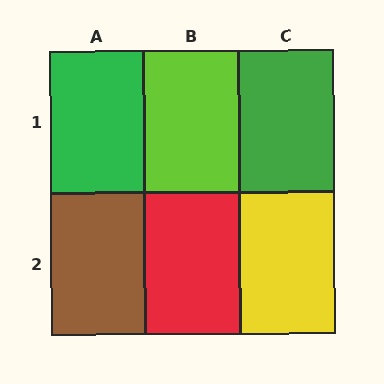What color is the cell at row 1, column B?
Lime.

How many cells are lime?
1 cell is lime.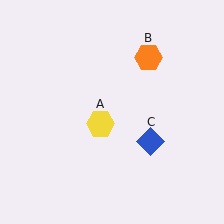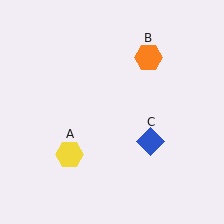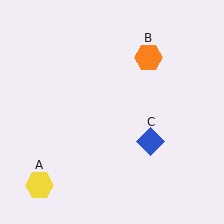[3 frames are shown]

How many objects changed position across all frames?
1 object changed position: yellow hexagon (object A).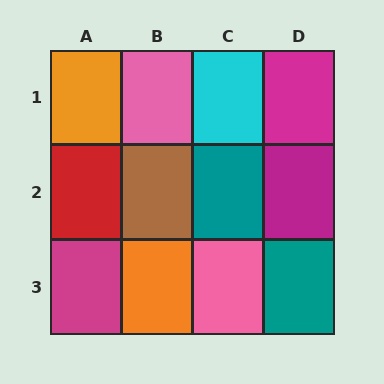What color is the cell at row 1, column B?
Pink.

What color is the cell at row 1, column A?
Orange.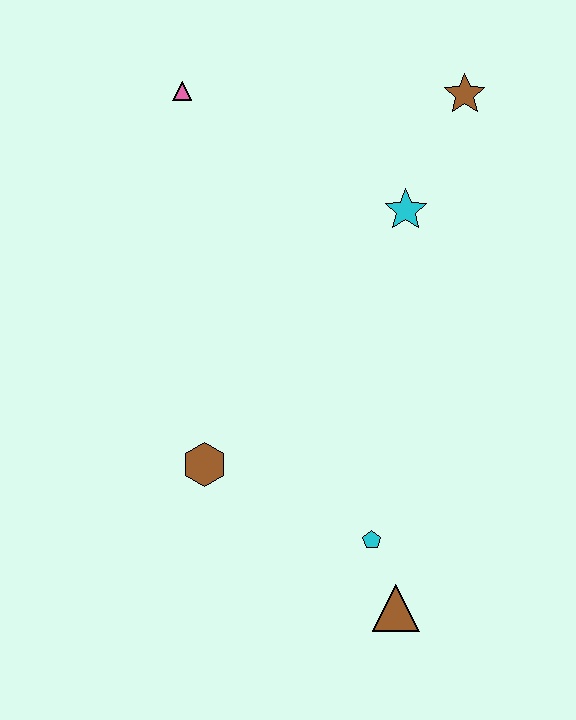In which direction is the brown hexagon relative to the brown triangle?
The brown hexagon is to the left of the brown triangle.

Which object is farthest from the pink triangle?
The brown triangle is farthest from the pink triangle.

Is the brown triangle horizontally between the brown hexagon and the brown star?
Yes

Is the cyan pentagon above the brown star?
No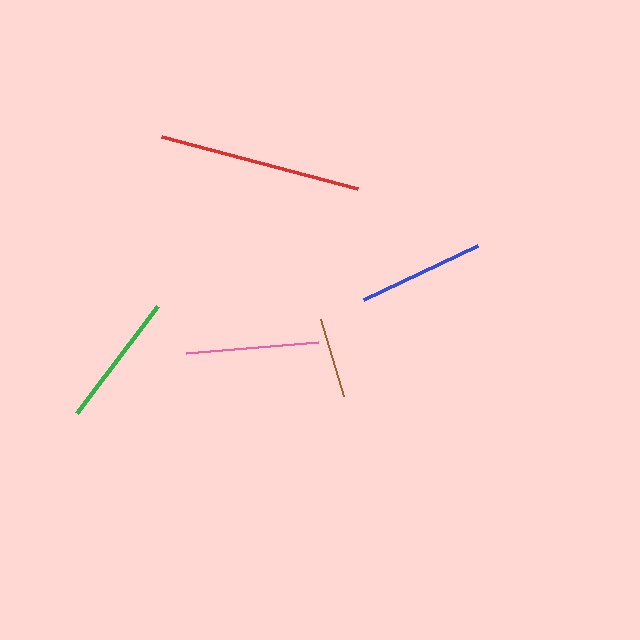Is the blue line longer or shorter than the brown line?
The blue line is longer than the brown line.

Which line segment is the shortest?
The brown line is the shortest at approximately 80 pixels.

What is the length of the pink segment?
The pink segment is approximately 132 pixels long.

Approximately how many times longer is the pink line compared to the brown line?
The pink line is approximately 1.6 times the length of the brown line.